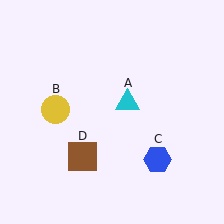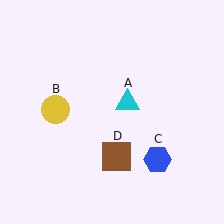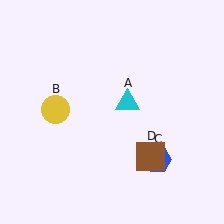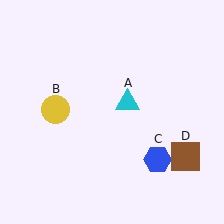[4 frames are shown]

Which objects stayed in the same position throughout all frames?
Cyan triangle (object A) and yellow circle (object B) and blue hexagon (object C) remained stationary.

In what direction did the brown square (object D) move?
The brown square (object D) moved right.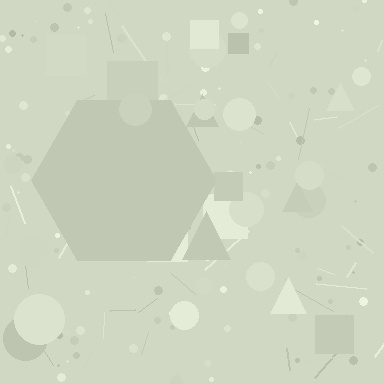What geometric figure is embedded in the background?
A hexagon is embedded in the background.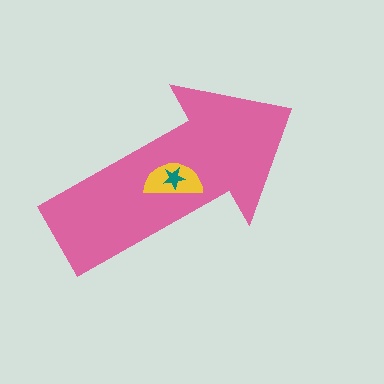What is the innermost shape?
The teal star.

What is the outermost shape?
The pink arrow.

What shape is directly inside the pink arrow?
The yellow semicircle.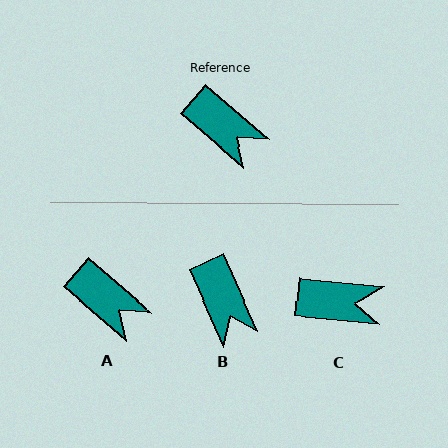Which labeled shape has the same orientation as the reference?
A.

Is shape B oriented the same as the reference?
No, it is off by about 25 degrees.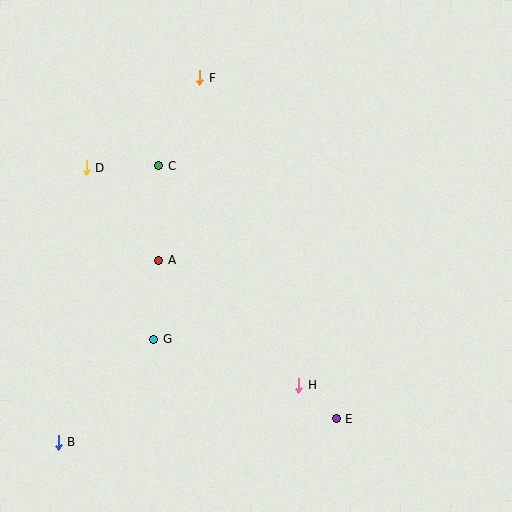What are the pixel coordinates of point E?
Point E is at (336, 419).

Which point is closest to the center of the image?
Point A at (159, 260) is closest to the center.